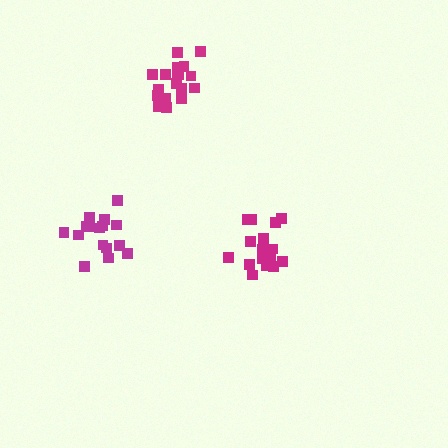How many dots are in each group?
Group 1: 16 dots, Group 2: 17 dots, Group 3: 19 dots (52 total).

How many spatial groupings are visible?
There are 3 spatial groupings.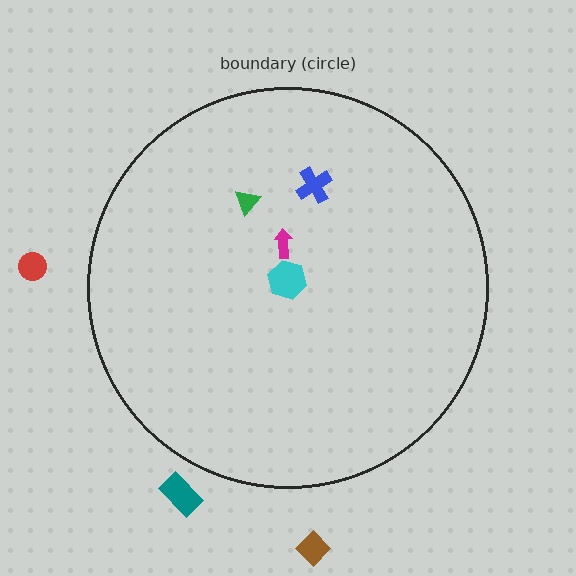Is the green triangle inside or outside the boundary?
Inside.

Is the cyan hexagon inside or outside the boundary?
Inside.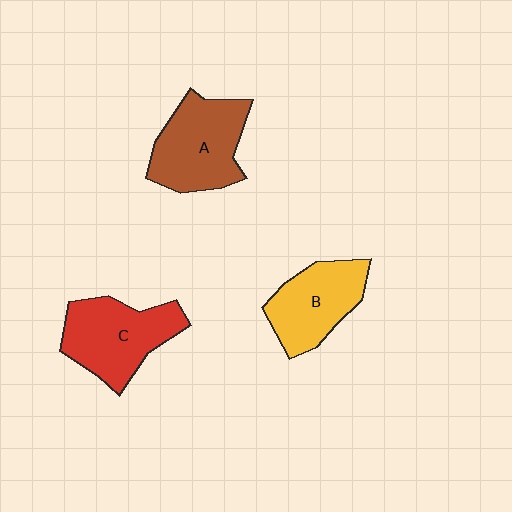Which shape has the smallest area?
Shape B (yellow).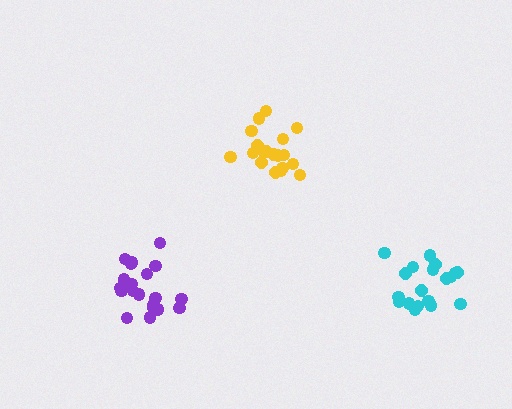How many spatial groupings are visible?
There are 3 spatial groupings.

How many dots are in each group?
Group 1: 20 dots, Group 2: 19 dots, Group 3: 19 dots (58 total).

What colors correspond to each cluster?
The clusters are colored: purple, yellow, cyan.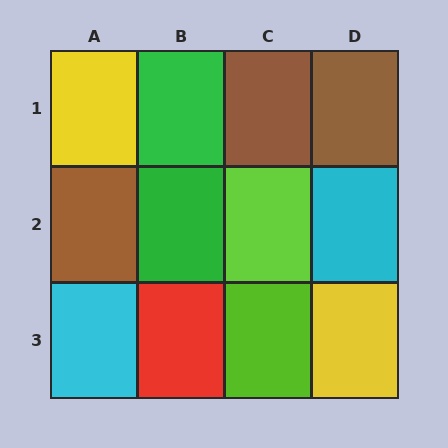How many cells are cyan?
2 cells are cyan.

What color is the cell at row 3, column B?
Red.